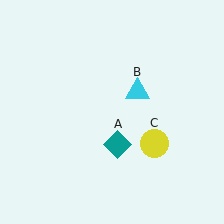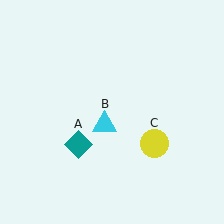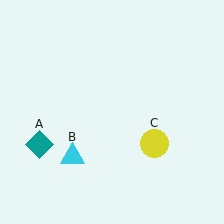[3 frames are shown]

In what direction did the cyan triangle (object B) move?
The cyan triangle (object B) moved down and to the left.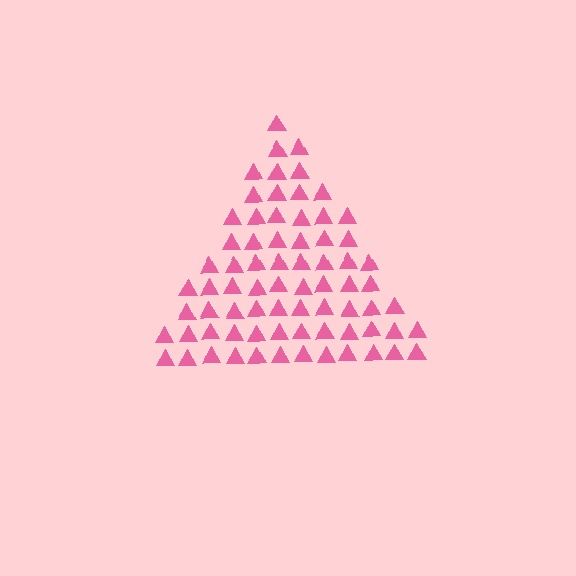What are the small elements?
The small elements are triangles.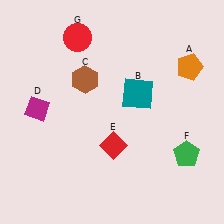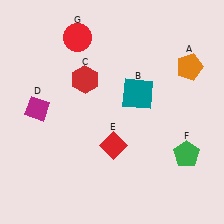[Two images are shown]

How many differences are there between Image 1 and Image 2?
There is 1 difference between the two images.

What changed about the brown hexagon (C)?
In Image 1, C is brown. In Image 2, it changed to red.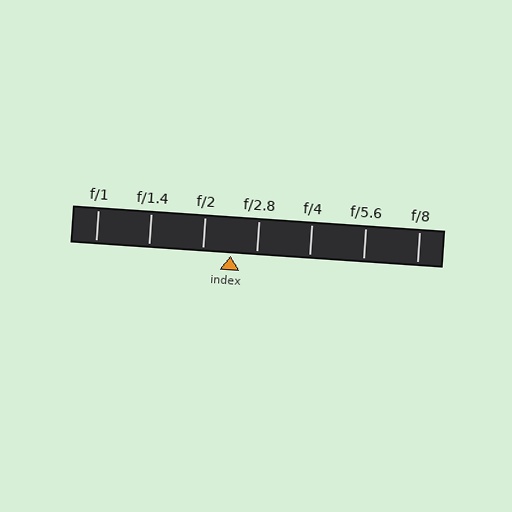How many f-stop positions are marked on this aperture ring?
There are 7 f-stop positions marked.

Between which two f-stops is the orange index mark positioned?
The index mark is between f/2 and f/2.8.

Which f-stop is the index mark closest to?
The index mark is closest to f/2.8.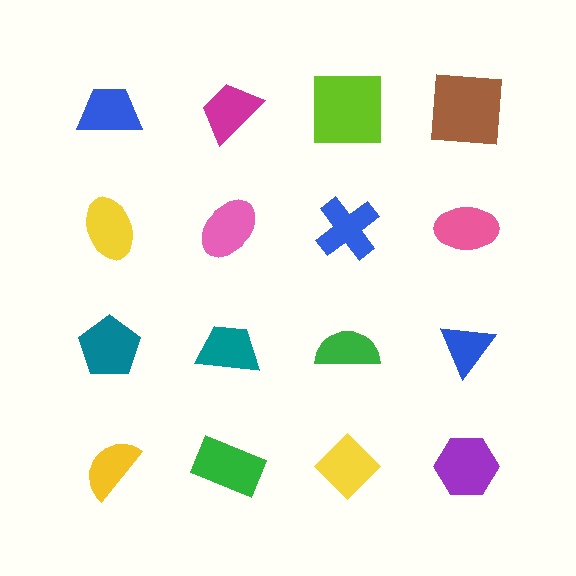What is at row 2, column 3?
A blue cross.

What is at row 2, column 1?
A yellow ellipse.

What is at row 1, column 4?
A brown square.